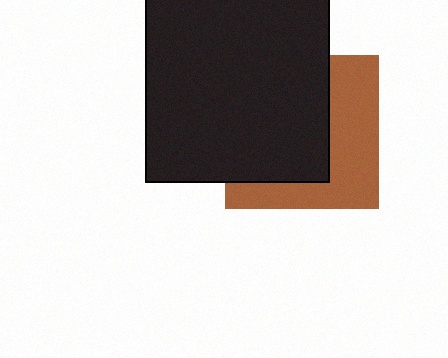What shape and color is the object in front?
The object in front is a black rectangle.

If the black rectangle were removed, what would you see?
You would see the complete brown square.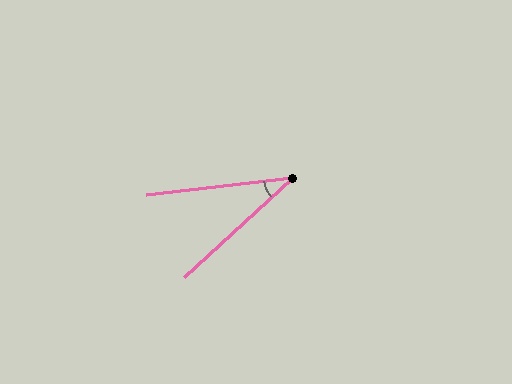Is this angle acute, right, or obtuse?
It is acute.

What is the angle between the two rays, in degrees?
Approximately 36 degrees.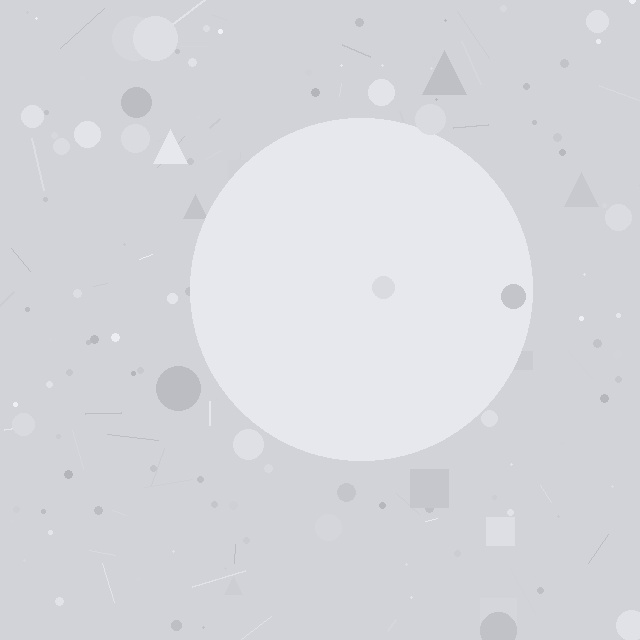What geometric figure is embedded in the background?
A circle is embedded in the background.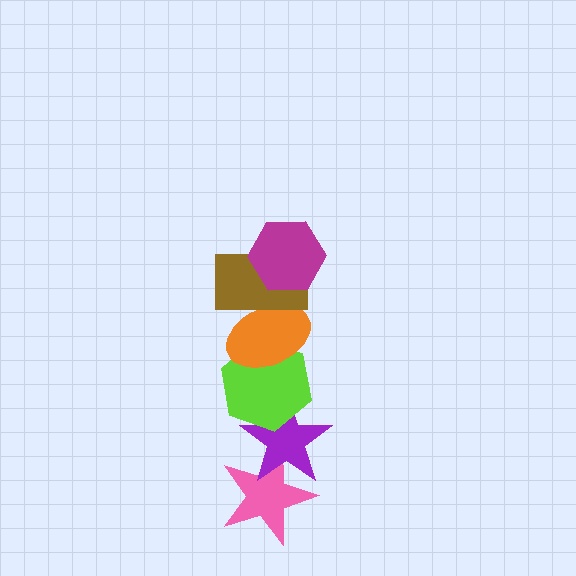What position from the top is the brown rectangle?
The brown rectangle is 2nd from the top.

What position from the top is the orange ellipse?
The orange ellipse is 3rd from the top.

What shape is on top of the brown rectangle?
The magenta hexagon is on top of the brown rectangle.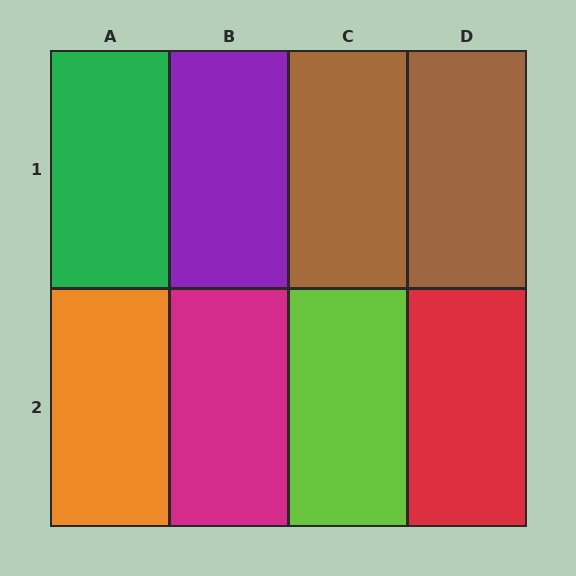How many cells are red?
1 cell is red.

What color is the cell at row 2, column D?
Red.